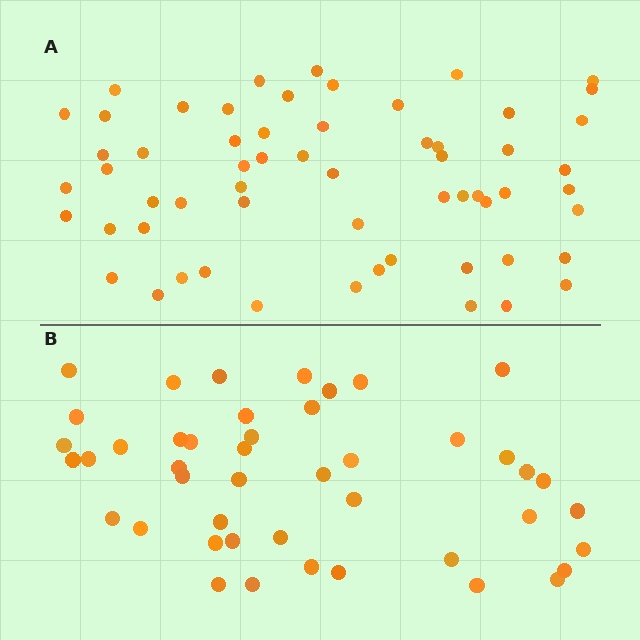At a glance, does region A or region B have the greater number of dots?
Region A (the top region) has more dots.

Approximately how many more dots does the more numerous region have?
Region A has approximately 15 more dots than region B.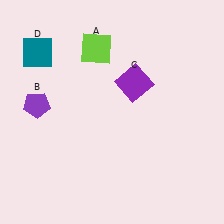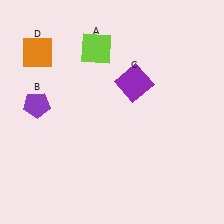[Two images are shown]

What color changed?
The square (D) changed from teal in Image 1 to orange in Image 2.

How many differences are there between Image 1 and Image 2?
There is 1 difference between the two images.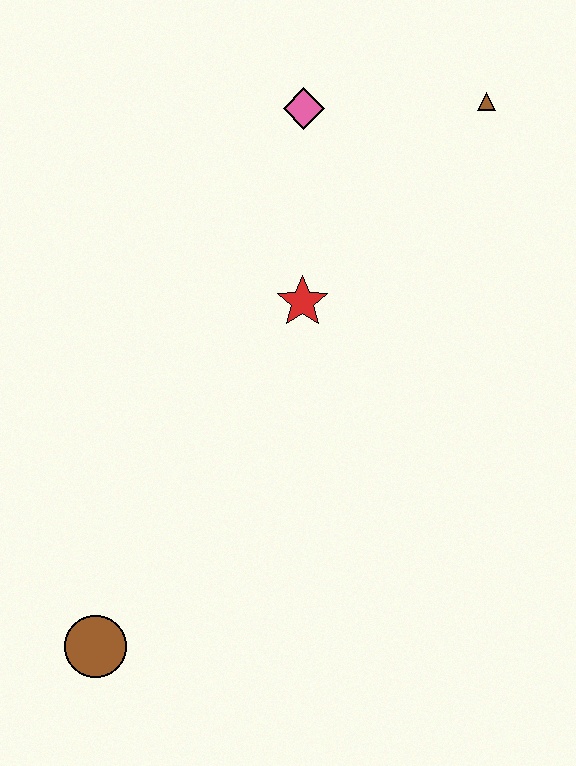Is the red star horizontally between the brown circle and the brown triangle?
Yes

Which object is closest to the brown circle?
The red star is closest to the brown circle.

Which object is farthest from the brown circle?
The brown triangle is farthest from the brown circle.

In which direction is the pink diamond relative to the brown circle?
The pink diamond is above the brown circle.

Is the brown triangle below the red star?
No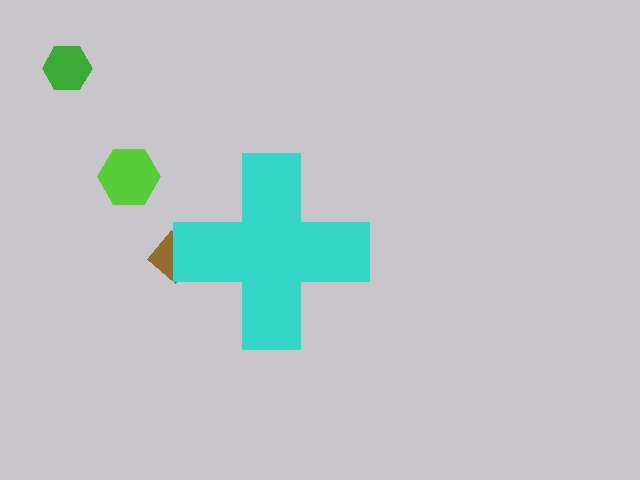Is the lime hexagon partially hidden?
No, the lime hexagon is fully visible.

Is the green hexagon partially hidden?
No, the green hexagon is fully visible.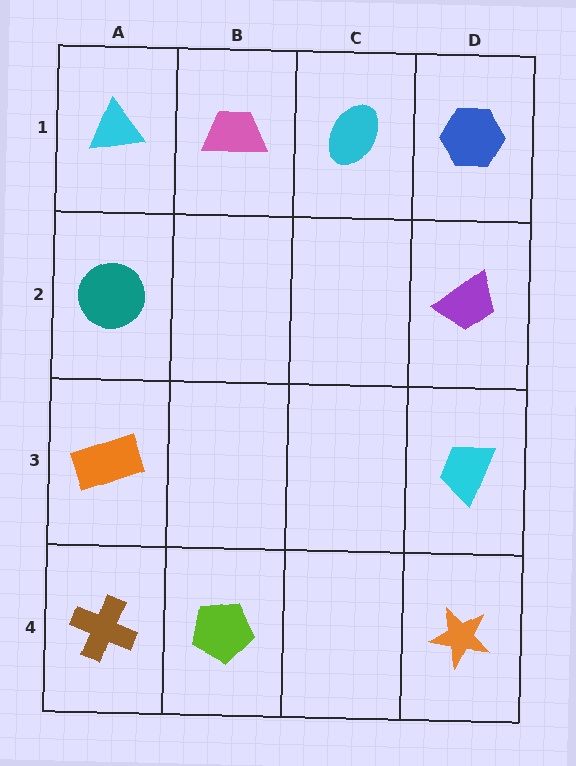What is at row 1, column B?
A pink trapezoid.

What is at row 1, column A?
A cyan triangle.